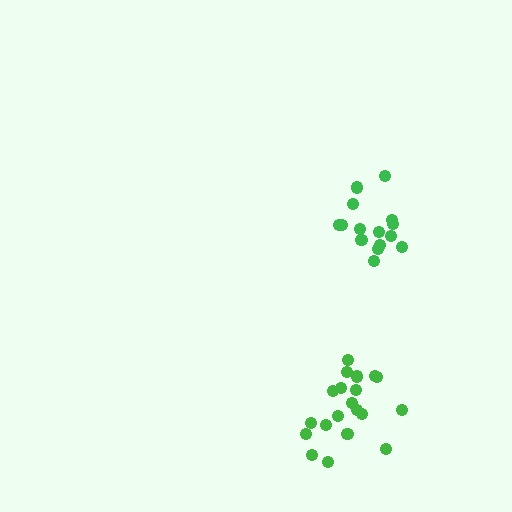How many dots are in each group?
Group 1: 20 dots, Group 2: 15 dots (35 total).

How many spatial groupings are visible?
There are 2 spatial groupings.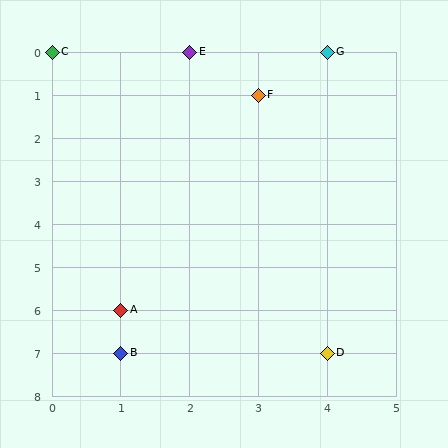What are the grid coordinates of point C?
Point C is at grid coordinates (0, 0).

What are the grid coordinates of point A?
Point A is at grid coordinates (1, 6).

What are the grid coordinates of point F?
Point F is at grid coordinates (3, 1).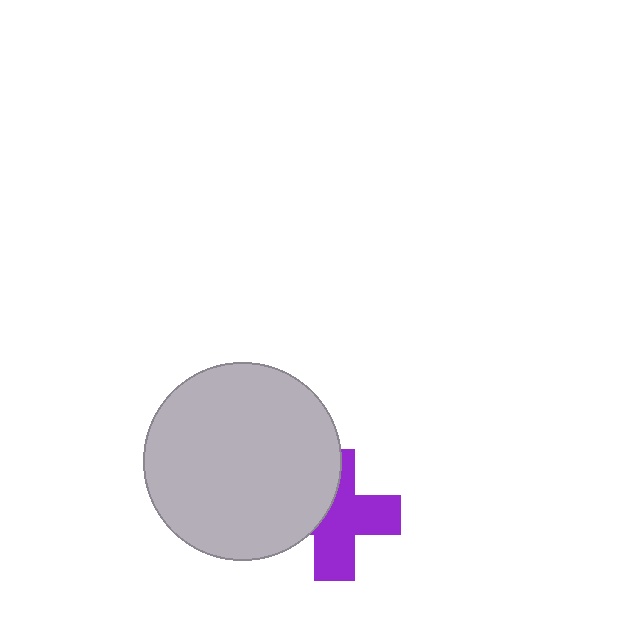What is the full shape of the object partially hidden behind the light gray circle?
The partially hidden object is a purple cross.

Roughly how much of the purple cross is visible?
About half of it is visible (roughly 62%).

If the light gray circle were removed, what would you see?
You would see the complete purple cross.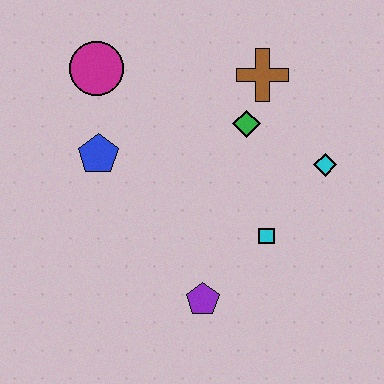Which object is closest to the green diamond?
The brown cross is closest to the green diamond.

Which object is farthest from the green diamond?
The purple pentagon is farthest from the green diamond.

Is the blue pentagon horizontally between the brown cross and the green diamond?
No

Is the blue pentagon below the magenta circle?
Yes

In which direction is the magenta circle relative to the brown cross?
The magenta circle is to the left of the brown cross.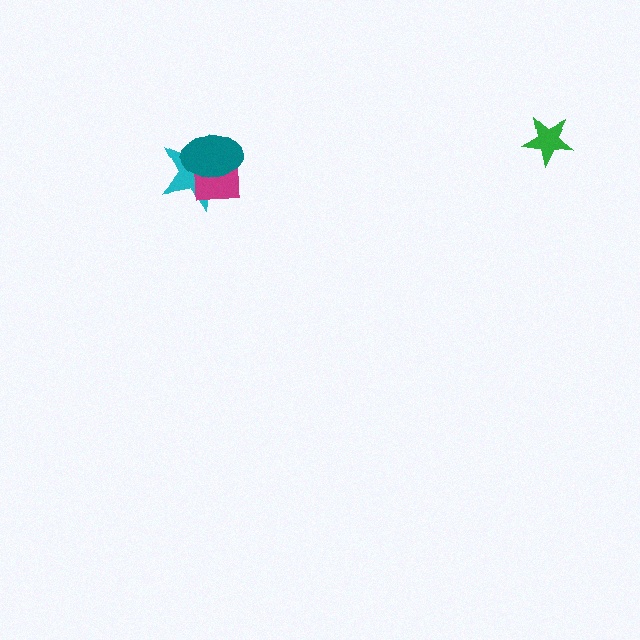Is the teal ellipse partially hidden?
No, no other shape covers it.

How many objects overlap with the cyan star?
2 objects overlap with the cyan star.